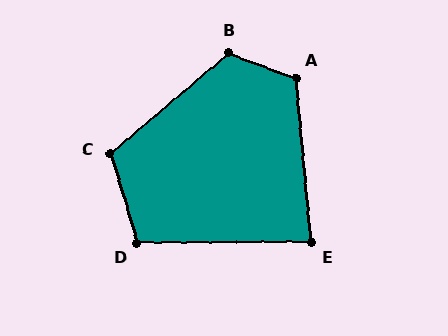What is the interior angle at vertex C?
Approximately 114 degrees (obtuse).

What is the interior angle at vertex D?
Approximately 107 degrees (obtuse).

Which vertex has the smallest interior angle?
E, at approximately 85 degrees.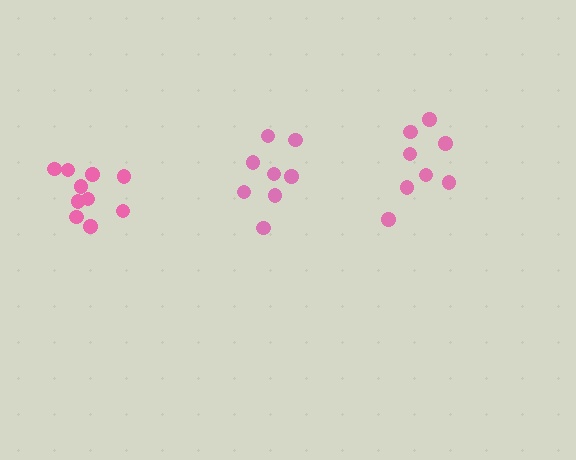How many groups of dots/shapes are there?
There are 3 groups.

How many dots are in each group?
Group 1: 9 dots, Group 2: 8 dots, Group 3: 10 dots (27 total).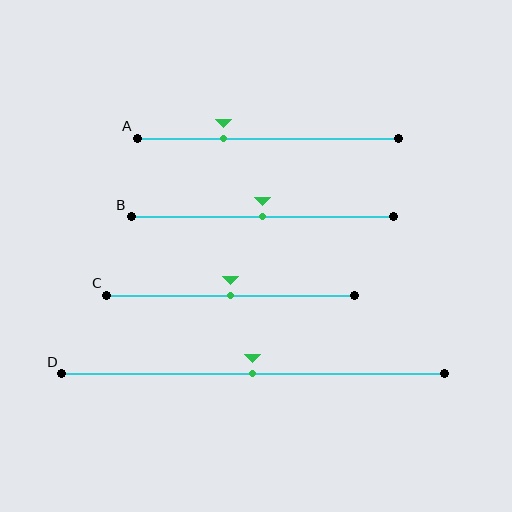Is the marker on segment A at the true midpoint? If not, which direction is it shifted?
No, the marker on segment A is shifted to the left by about 17% of the segment length.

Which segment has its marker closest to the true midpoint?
Segment B has its marker closest to the true midpoint.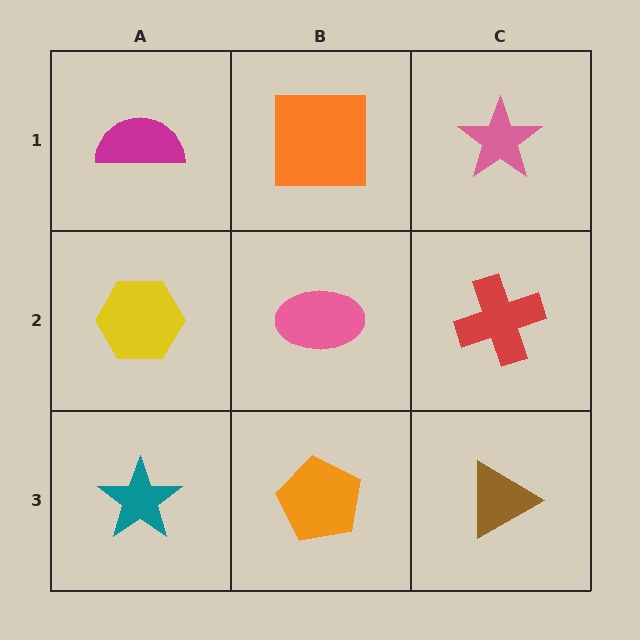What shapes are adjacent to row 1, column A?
A yellow hexagon (row 2, column A), an orange square (row 1, column B).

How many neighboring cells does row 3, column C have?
2.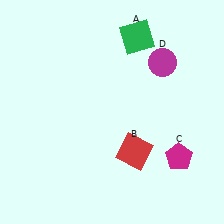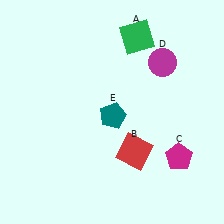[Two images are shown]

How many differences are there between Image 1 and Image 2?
There is 1 difference between the two images.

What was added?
A teal pentagon (E) was added in Image 2.